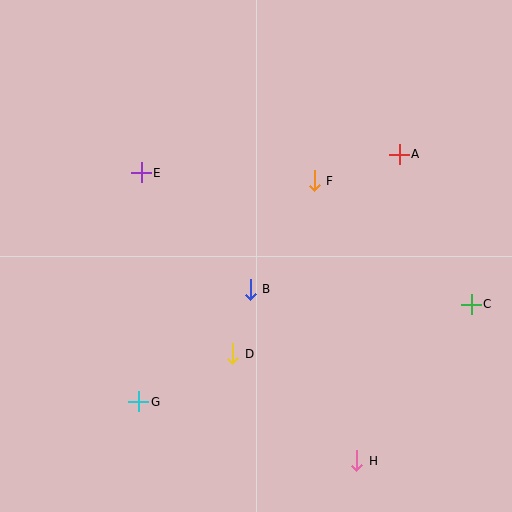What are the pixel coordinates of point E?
Point E is at (141, 173).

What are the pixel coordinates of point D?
Point D is at (233, 354).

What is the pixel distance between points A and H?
The distance between A and H is 310 pixels.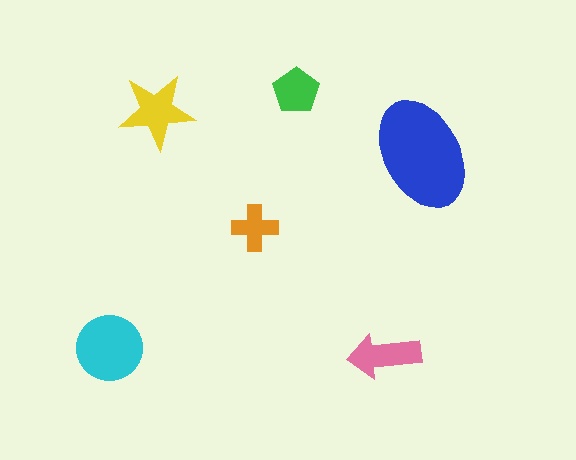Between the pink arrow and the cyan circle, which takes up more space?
The cyan circle.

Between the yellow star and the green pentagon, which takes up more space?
The yellow star.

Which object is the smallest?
The orange cross.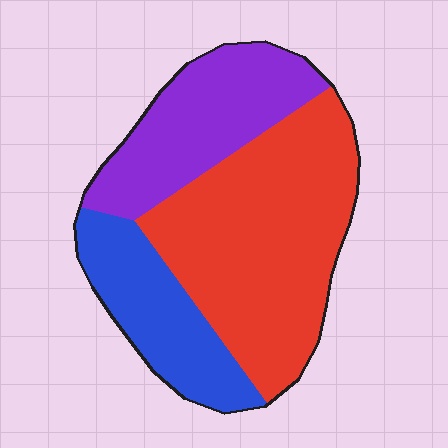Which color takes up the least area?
Blue, at roughly 20%.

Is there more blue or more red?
Red.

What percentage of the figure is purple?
Purple takes up about one quarter (1/4) of the figure.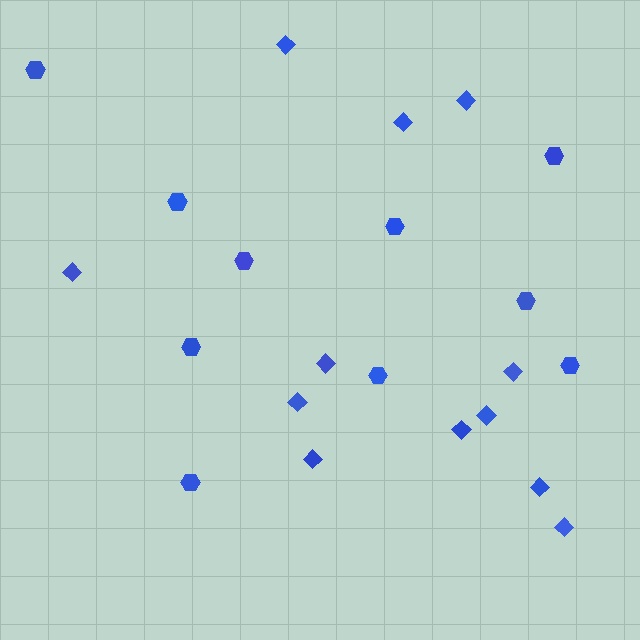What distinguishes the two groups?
There are 2 groups: one group of diamonds (12) and one group of hexagons (10).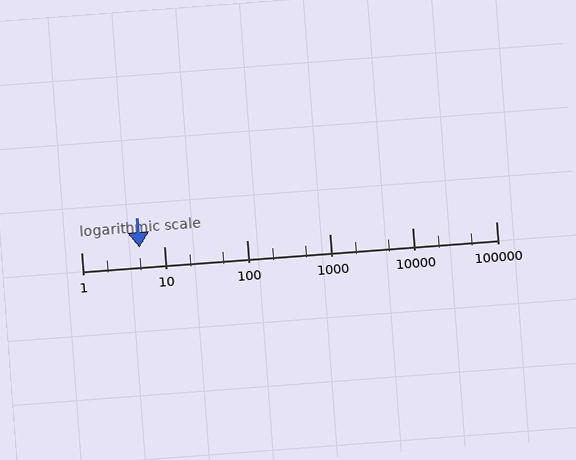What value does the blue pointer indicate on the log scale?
The pointer indicates approximately 5.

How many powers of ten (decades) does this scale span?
The scale spans 5 decades, from 1 to 100000.